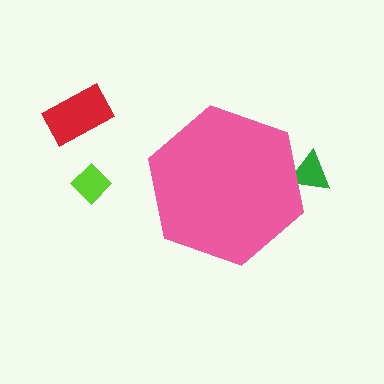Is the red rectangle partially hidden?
No, the red rectangle is fully visible.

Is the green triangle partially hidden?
Yes, the green triangle is partially hidden behind the pink hexagon.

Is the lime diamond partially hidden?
No, the lime diamond is fully visible.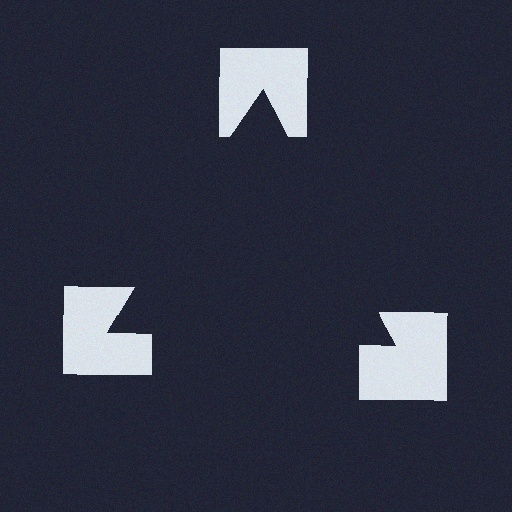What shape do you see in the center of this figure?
An illusory triangle — its edges are inferred from the aligned wedge cuts in the notched squares, not physically drawn.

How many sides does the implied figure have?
3 sides.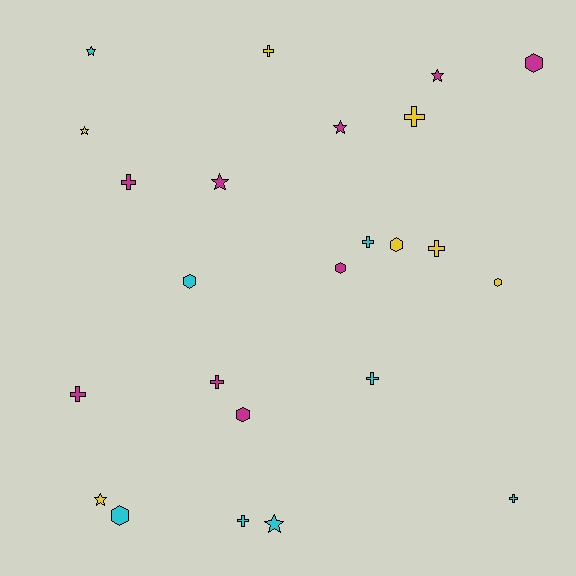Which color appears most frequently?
Magenta, with 9 objects.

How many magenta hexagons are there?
There are 3 magenta hexagons.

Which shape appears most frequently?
Cross, with 10 objects.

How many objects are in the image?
There are 24 objects.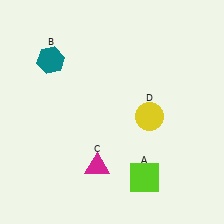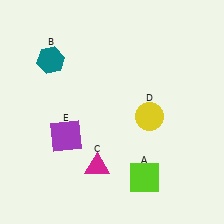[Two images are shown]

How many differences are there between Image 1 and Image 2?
There is 1 difference between the two images.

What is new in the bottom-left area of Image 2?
A purple square (E) was added in the bottom-left area of Image 2.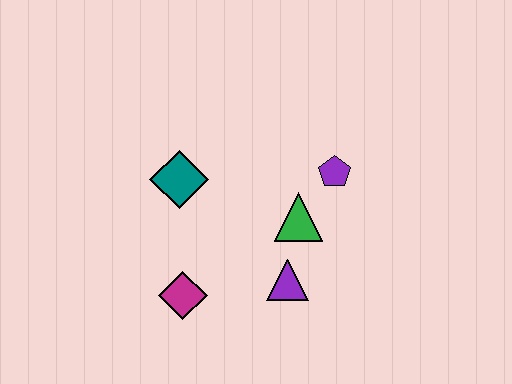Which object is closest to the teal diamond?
The magenta diamond is closest to the teal diamond.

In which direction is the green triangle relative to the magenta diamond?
The green triangle is to the right of the magenta diamond.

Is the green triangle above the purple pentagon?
No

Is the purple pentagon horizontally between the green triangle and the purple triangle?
No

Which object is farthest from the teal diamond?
The purple pentagon is farthest from the teal diamond.